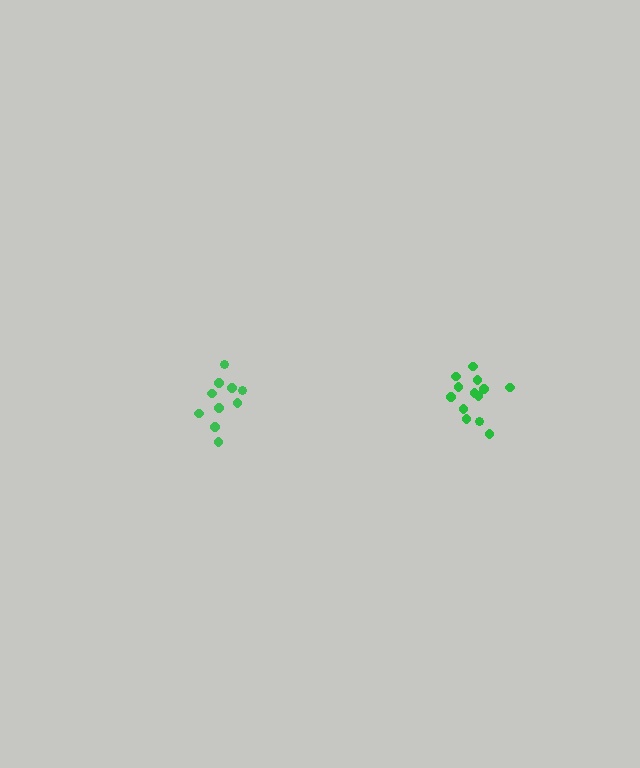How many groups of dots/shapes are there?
There are 2 groups.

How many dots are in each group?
Group 1: 13 dots, Group 2: 10 dots (23 total).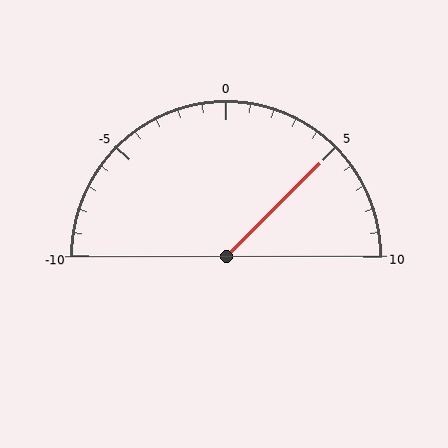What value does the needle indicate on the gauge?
The needle indicates approximately 5.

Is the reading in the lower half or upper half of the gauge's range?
The reading is in the upper half of the range (-10 to 10).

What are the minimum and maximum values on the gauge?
The gauge ranges from -10 to 10.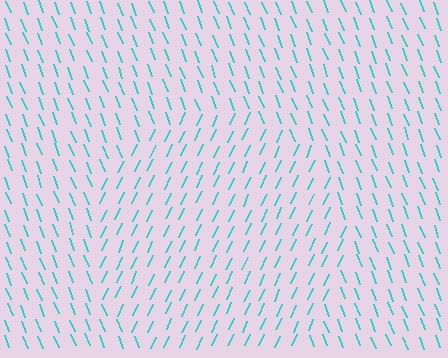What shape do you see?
I see a circle.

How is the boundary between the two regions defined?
The boundary is defined purely by a change in line orientation (approximately 45 degrees difference). All lines are the same color and thickness.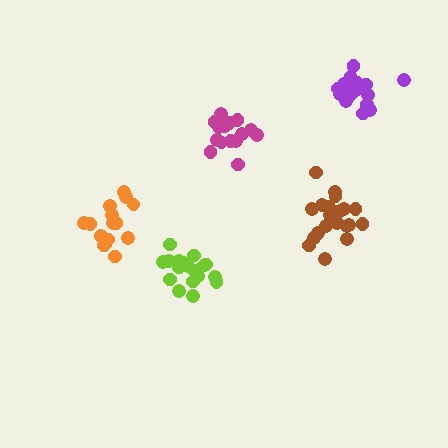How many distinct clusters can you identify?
There are 5 distinct clusters.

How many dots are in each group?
Group 1: 20 dots, Group 2: 15 dots, Group 3: 15 dots, Group 4: 20 dots, Group 5: 19 dots (89 total).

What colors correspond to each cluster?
The clusters are colored: purple, magenta, orange, brown, lime.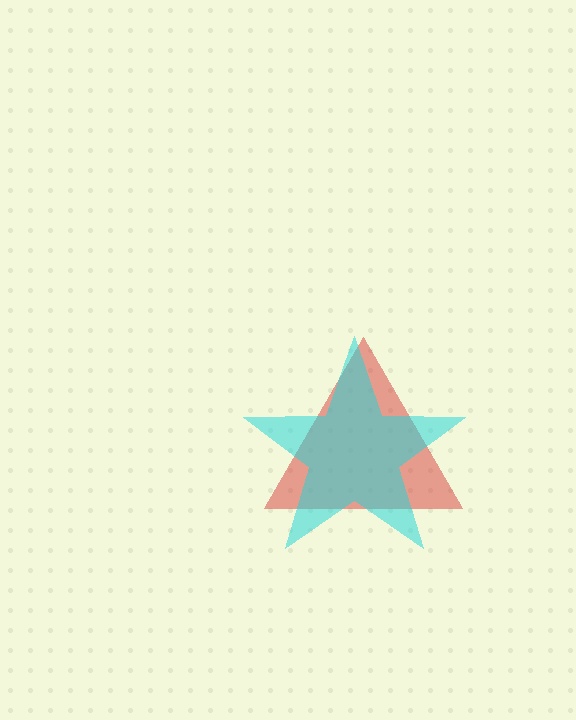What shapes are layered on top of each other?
The layered shapes are: a red triangle, a cyan star.